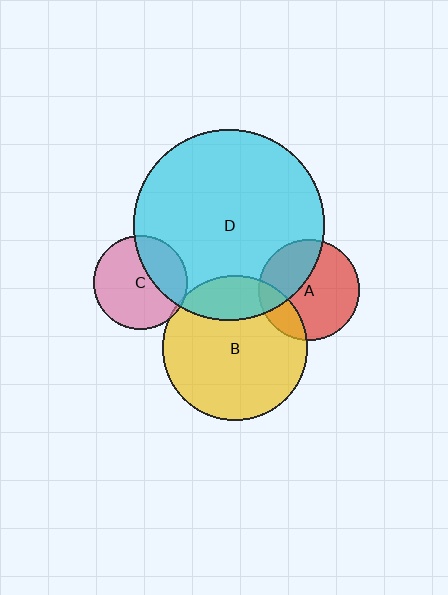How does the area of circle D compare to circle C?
Approximately 4.2 times.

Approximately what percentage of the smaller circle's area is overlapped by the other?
Approximately 20%.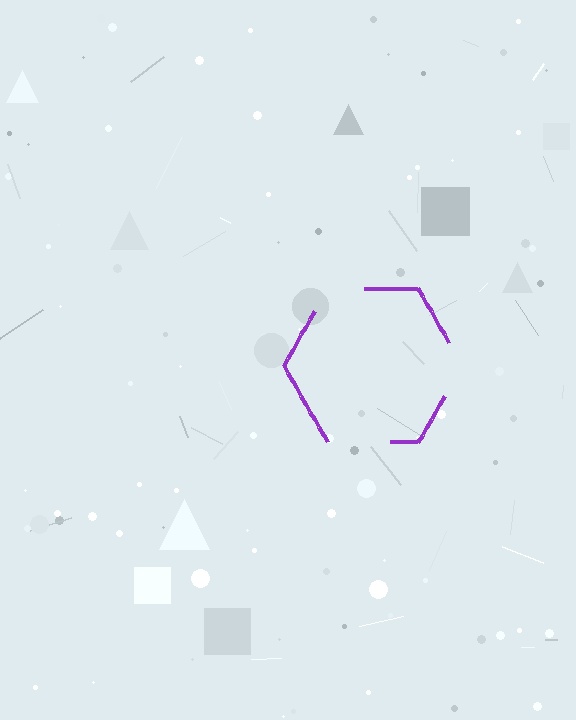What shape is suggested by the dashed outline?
The dashed outline suggests a hexagon.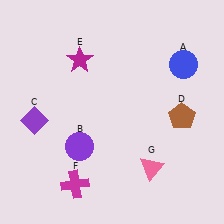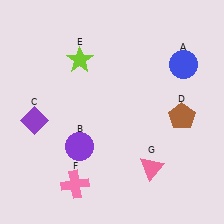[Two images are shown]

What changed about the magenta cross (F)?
In Image 1, F is magenta. In Image 2, it changed to pink.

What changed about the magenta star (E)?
In Image 1, E is magenta. In Image 2, it changed to lime.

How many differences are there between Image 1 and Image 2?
There are 2 differences between the two images.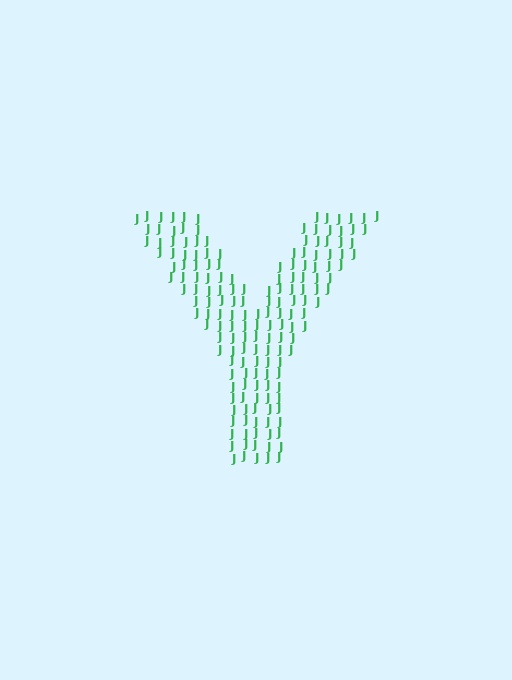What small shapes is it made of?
It is made of small letter J's.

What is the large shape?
The large shape is the letter Y.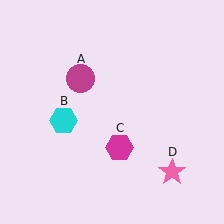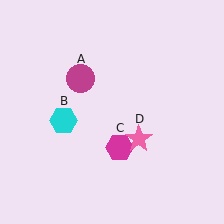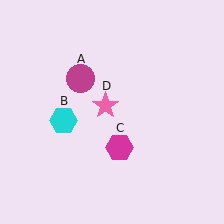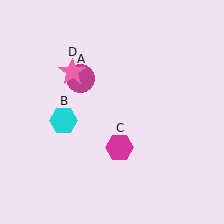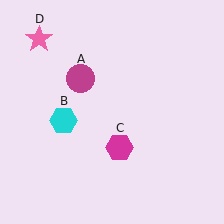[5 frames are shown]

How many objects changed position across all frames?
1 object changed position: pink star (object D).